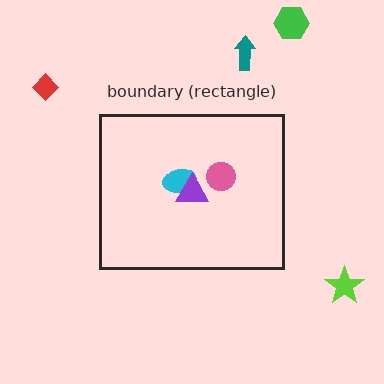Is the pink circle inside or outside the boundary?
Inside.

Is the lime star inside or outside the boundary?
Outside.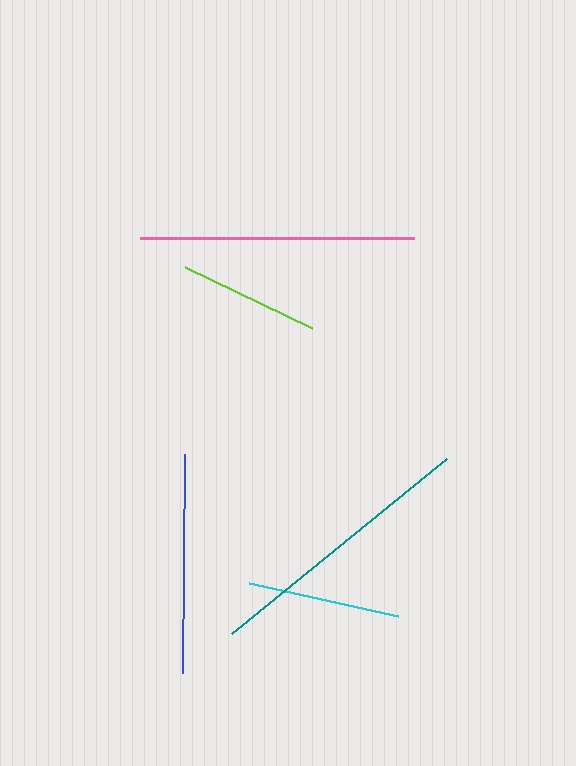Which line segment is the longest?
The teal line is the longest at approximately 277 pixels.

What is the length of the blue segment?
The blue segment is approximately 219 pixels long.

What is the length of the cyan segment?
The cyan segment is approximately 154 pixels long.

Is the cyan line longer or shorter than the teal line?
The teal line is longer than the cyan line.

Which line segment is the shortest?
The lime line is the shortest at approximately 141 pixels.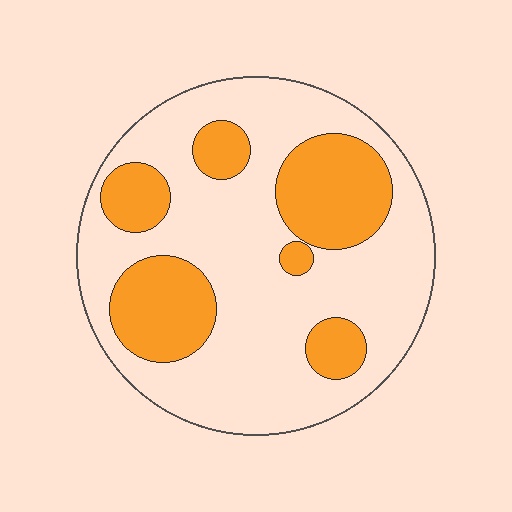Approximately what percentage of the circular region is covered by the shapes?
Approximately 30%.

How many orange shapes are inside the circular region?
6.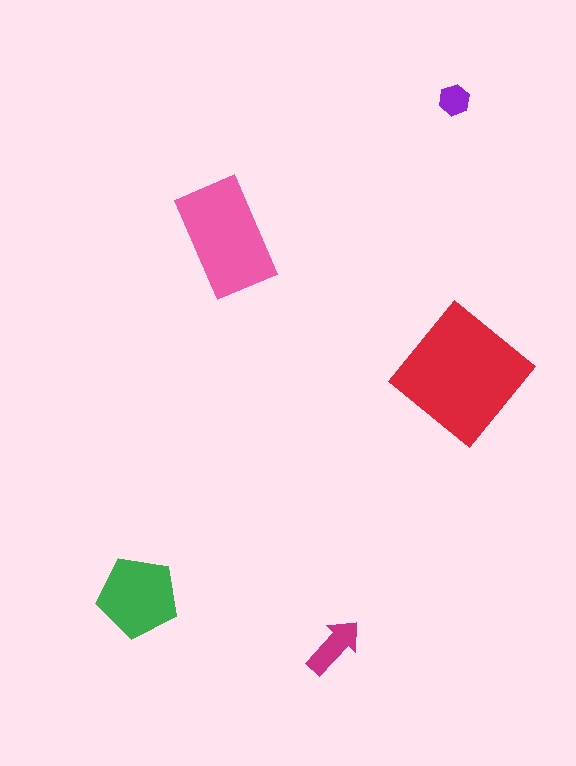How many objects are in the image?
There are 5 objects in the image.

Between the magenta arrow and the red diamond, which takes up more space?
The red diamond.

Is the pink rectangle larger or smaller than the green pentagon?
Larger.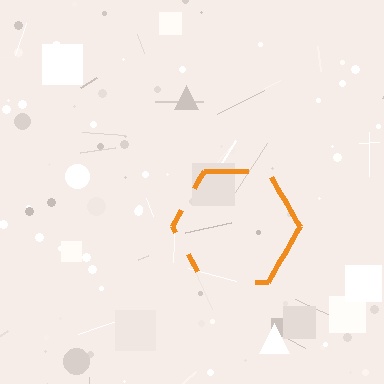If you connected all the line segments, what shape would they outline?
They would outline a hexagon.